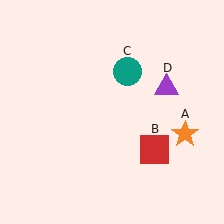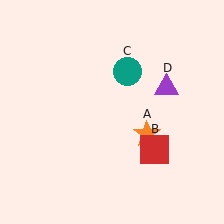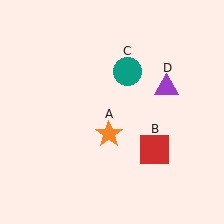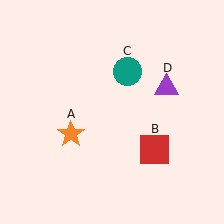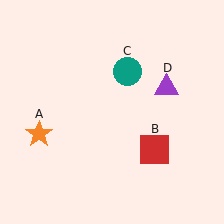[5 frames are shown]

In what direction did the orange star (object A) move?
The orange star (object A) moved left.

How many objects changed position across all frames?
1 object changed position: orange star (object A).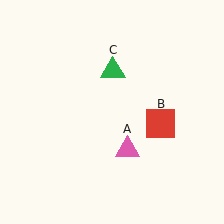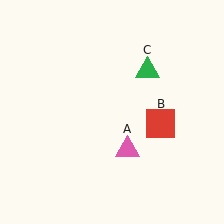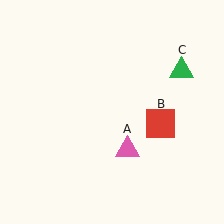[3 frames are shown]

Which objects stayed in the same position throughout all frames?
Pink triangle (object A) and red square (object B) remained stationary.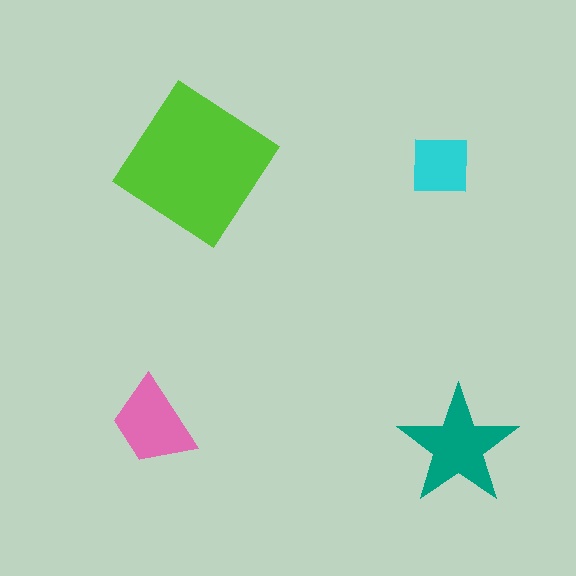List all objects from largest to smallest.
The lime diamond, the teal star, the pink trapezoid, the cyan square.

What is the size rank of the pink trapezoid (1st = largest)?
3rd.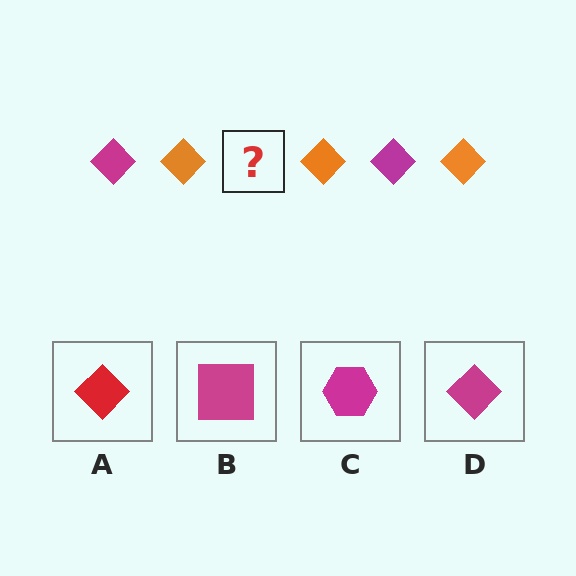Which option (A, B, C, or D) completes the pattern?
D.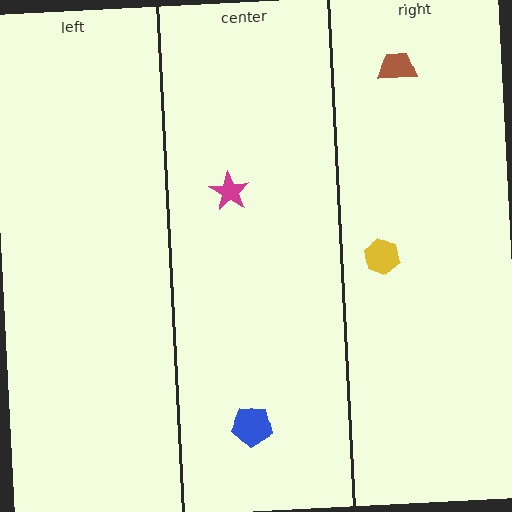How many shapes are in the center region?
2.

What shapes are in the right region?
The yellow hexagon, the brown trapezoid.